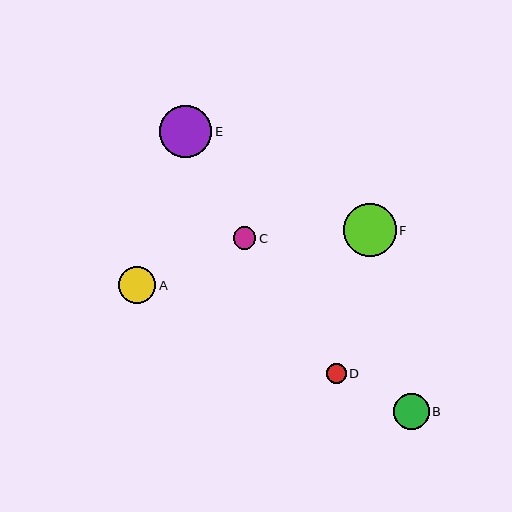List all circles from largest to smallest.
From largest to smallest: F, E, A, B, C, D.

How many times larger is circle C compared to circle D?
Circle C is approximately 1.1 times the size of circle D.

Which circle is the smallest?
Circle D is the smallest with a size of approximately 20 pixels.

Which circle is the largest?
Circle F is the largest with a size of approximately 53 pixels.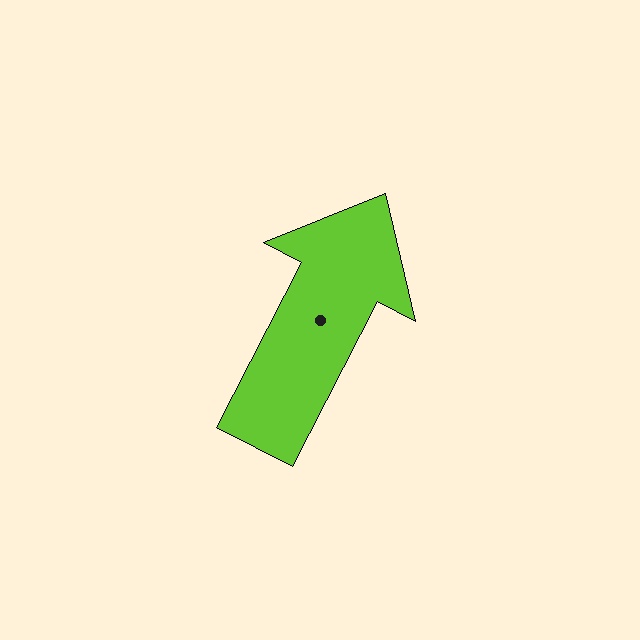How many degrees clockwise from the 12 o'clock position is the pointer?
Approximately 27 degrees.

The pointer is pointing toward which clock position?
Roughly 1 o'clock.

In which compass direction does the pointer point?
Northeast.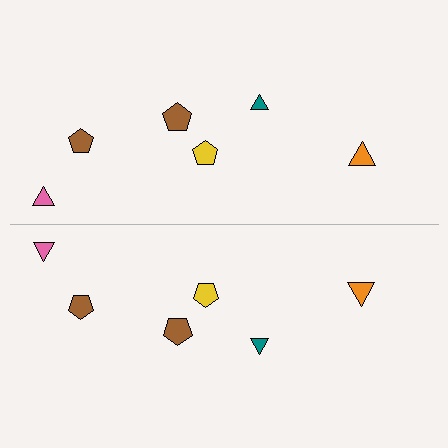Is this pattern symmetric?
Yes, this pattern has bilateral (reflection) symmetry.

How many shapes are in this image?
There are 12 shapes in this image.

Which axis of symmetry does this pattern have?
The pattern has a horizontal axis of symmetry running through the center of the image.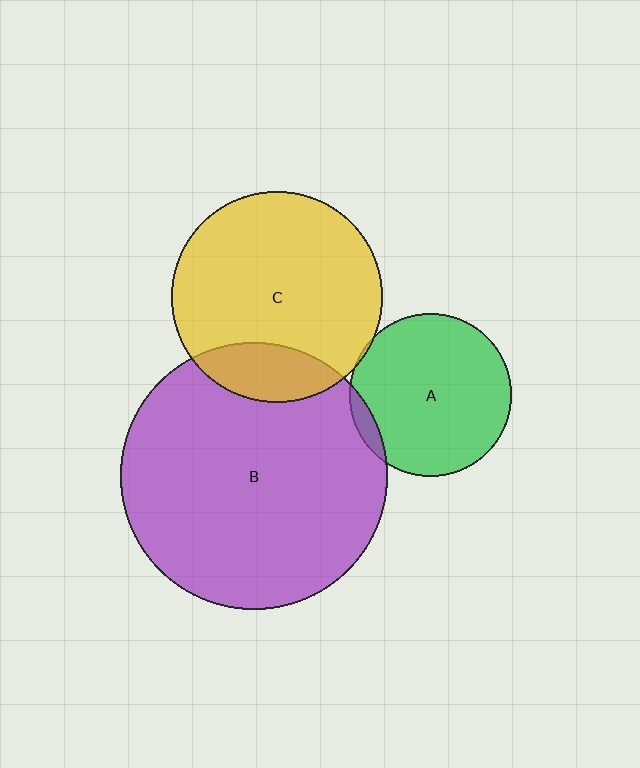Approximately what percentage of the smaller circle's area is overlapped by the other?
Approximately 20%.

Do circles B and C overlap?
Yes.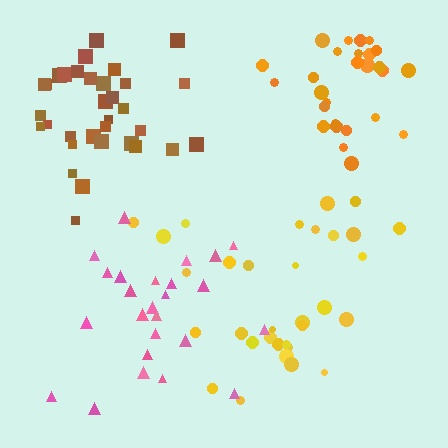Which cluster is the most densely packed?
Orange.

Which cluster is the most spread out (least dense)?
Yellow.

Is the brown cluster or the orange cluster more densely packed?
Orange.